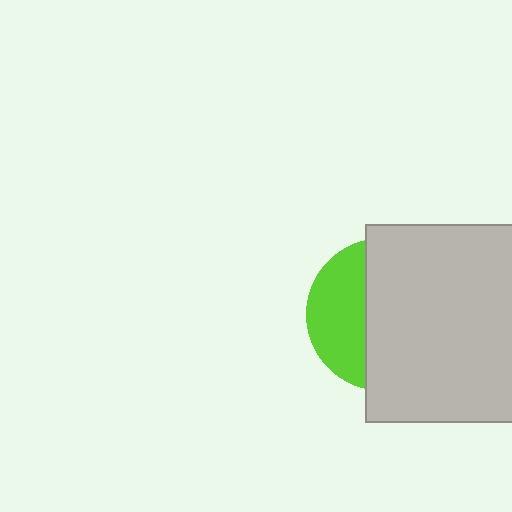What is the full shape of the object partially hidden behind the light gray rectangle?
The partially hidden object is a lime circle.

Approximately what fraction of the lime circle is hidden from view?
Roughly 64% of the lime circle is hidden behind the light gray rectangle.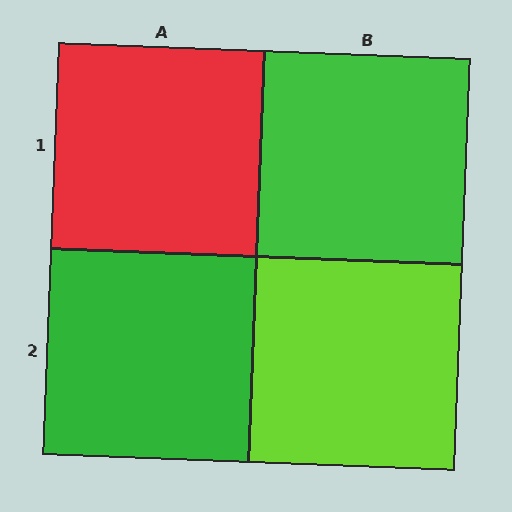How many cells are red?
1 cell is red.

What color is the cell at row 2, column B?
Lime.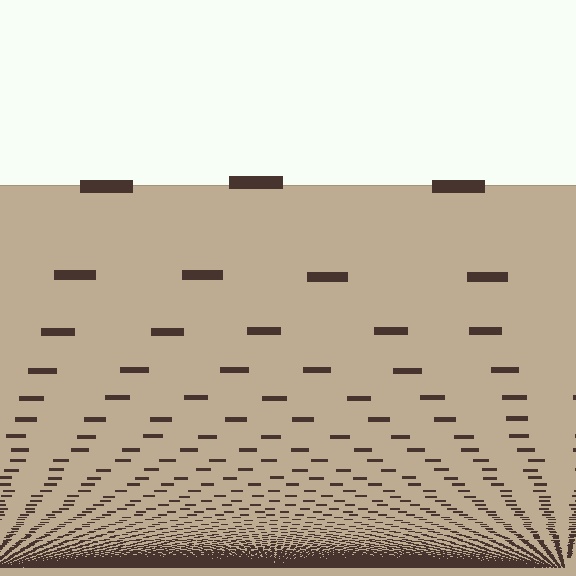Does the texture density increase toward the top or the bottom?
Density increases toward the bottom.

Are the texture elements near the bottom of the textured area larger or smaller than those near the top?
Smaller. The gradient is inverted — elements near the bottom are smaller and denser.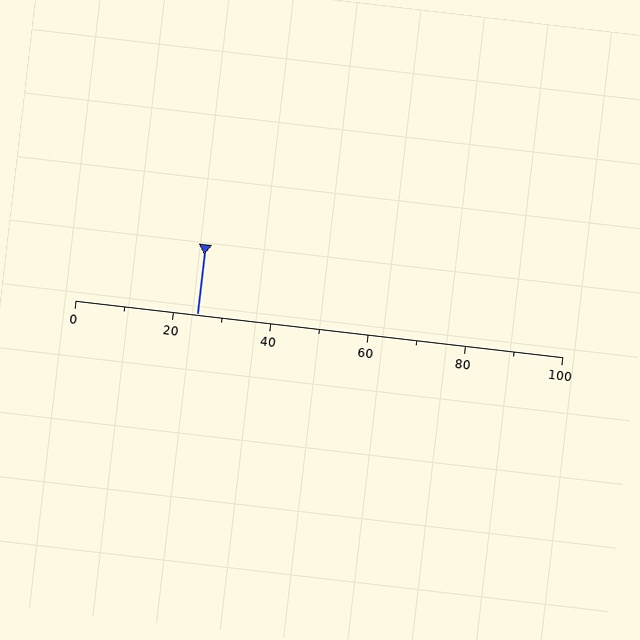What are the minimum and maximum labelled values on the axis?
The axis runs from 0 to 100.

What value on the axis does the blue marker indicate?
The marker indicates approximately 25.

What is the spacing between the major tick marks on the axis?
The major ticks are spaced 20 apart.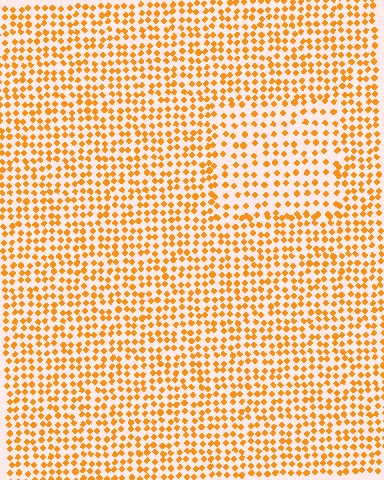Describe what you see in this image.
The image contains small orange elements arranged at two different densities. A rectangle-shaped region is visible where the elements are less densely packed than the surrounding area.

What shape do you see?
I see a rectangle.